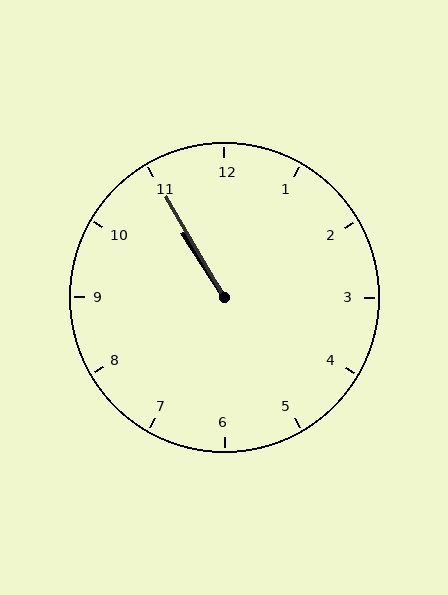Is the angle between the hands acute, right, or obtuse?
It is acute.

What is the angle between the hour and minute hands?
Approximately 2 degrees.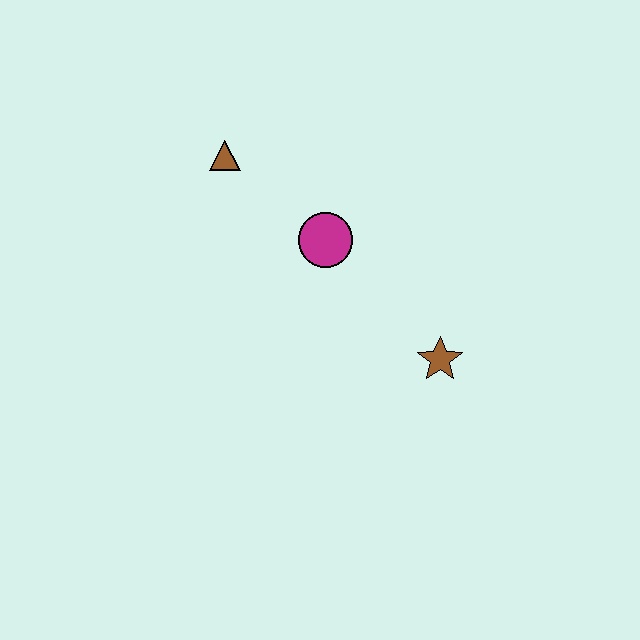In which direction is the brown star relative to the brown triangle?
The brown star is to the right of the brown triangle.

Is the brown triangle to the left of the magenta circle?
Yes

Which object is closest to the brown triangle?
The magenta circle is closest to the brown triangle.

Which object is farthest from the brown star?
The brown triangle is farthest from the brown star.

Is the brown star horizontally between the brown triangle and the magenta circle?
No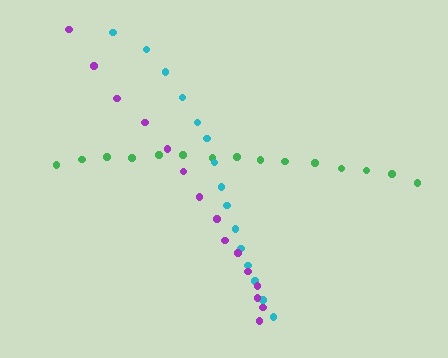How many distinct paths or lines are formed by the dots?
There are 3 distinct paths.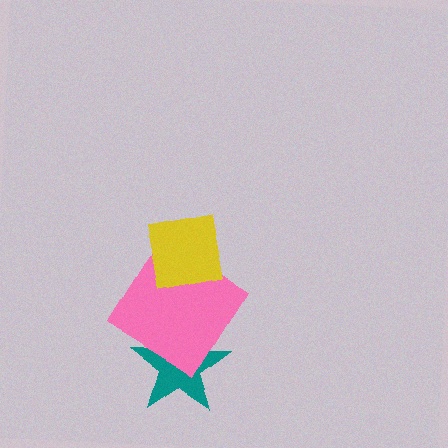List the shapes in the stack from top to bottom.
From top to bottom: the yellow square, the pink diamond, the teal star.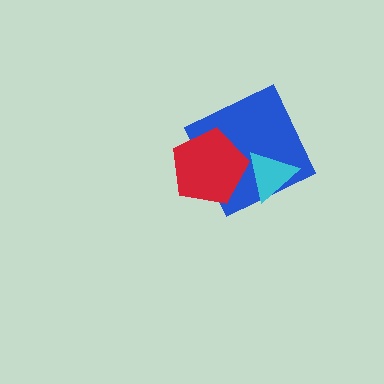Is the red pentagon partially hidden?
Yes, it is partially covered by another shape.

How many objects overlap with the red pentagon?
2 objects overlap with the red pentagon.